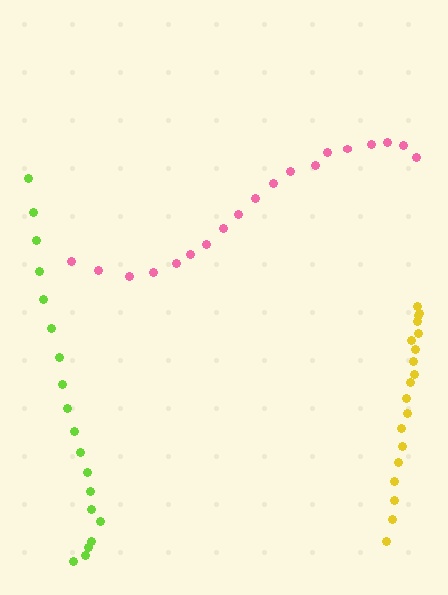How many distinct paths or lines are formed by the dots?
There are 3 distinct paths.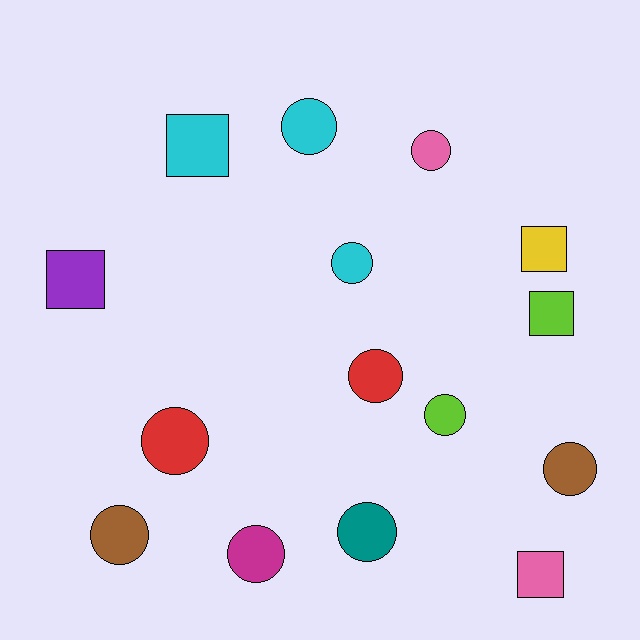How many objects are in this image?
There are 15 objects.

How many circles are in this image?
There are 10 circles.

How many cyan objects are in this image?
There are 3 cyan objects.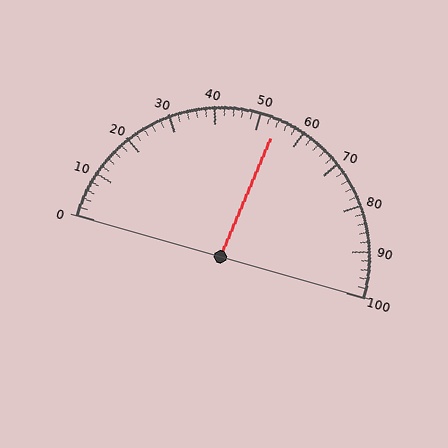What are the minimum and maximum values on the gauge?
The gauge ranges from 0 to 100.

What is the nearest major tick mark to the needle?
The nearest major tick mark is 50.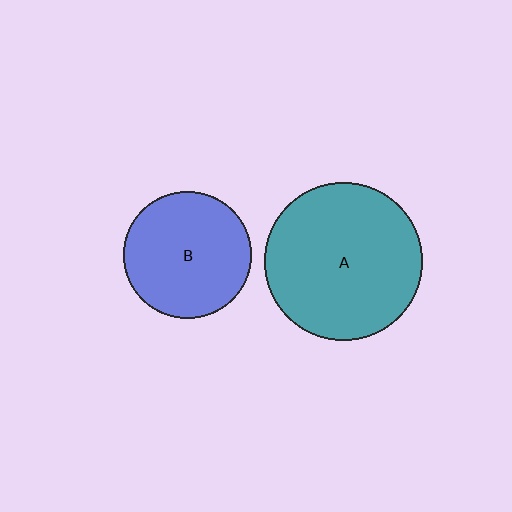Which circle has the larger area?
Circle A (teal).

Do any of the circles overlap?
No, none of the circles overlap.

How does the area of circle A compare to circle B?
Approximately 1.5 times.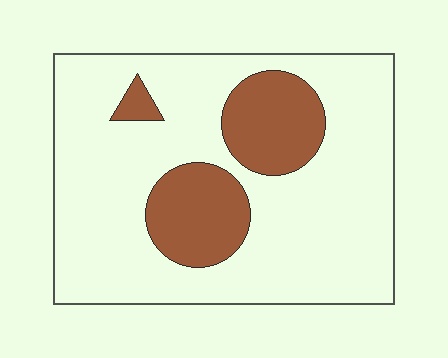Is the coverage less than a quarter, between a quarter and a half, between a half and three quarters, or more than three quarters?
Less than a quarter.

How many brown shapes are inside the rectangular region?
3.